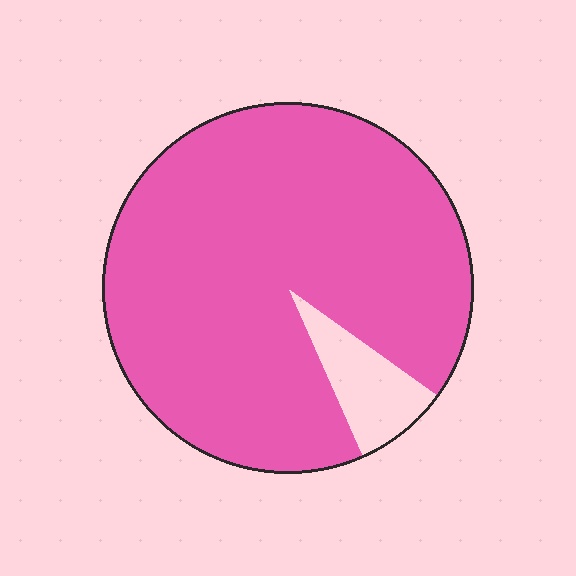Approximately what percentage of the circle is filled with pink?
Approximately 90%.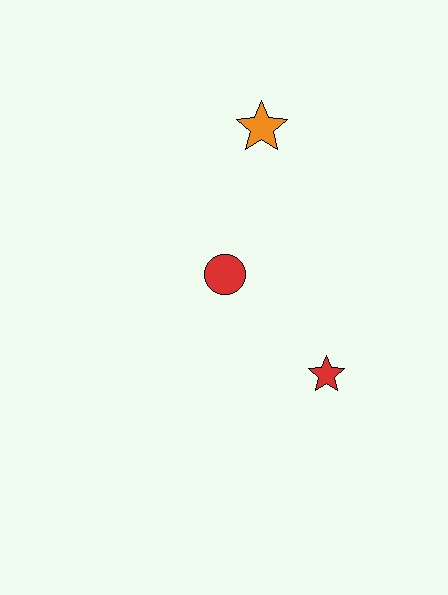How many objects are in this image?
There are 3 objects.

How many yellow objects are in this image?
There are no yellow objects.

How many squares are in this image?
There are no squares.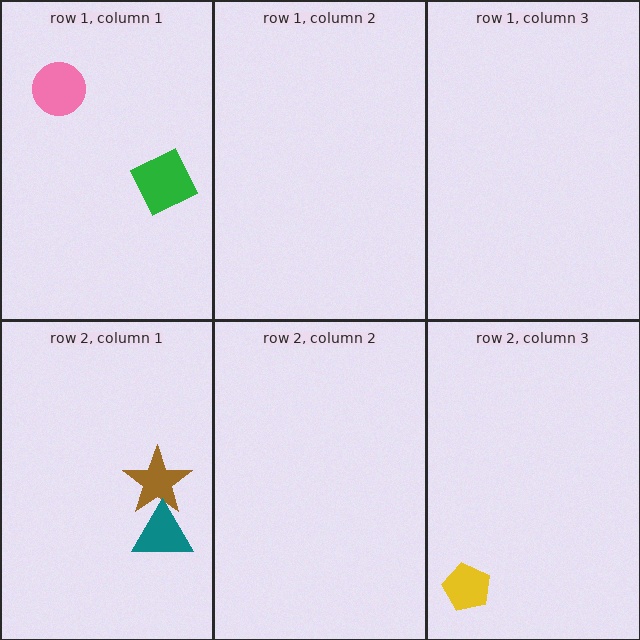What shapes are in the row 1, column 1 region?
The green square, the pink circle.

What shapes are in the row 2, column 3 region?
The yellow pentagon.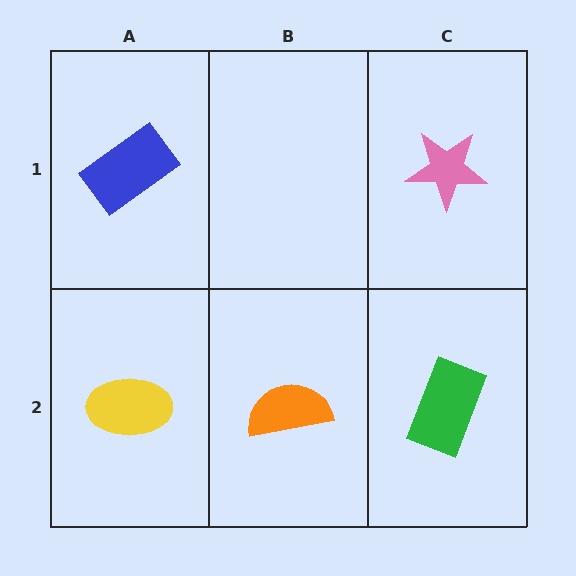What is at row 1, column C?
A pink star.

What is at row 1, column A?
A blue rectangle.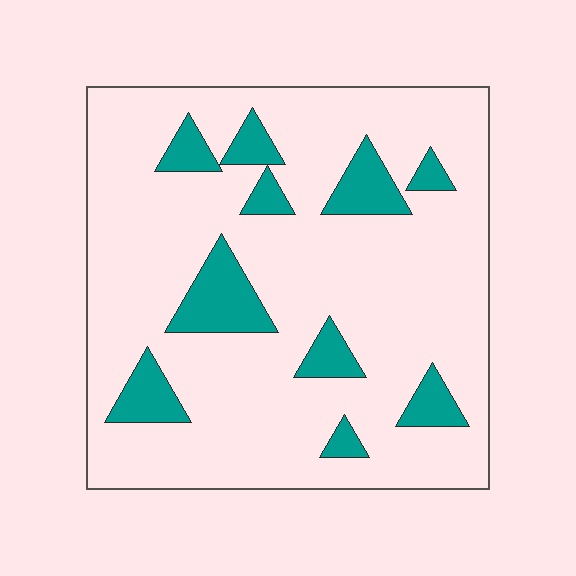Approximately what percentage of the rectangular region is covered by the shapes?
Approximately 15%.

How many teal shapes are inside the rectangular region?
10.